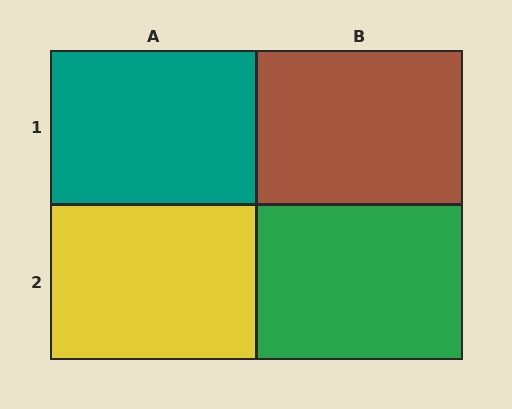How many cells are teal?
1 cell is teal.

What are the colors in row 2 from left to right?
Yellow, green.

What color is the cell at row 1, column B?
Brown.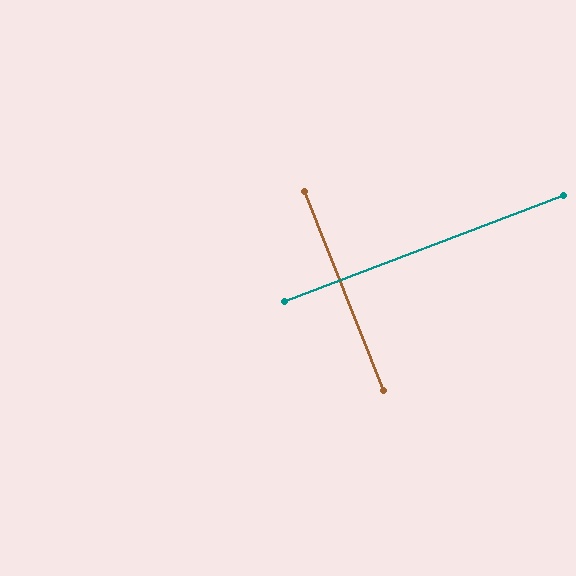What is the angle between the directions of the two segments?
Approximately 89 degrees.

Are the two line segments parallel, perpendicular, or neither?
Perpendicular — they meet at approximately 89°.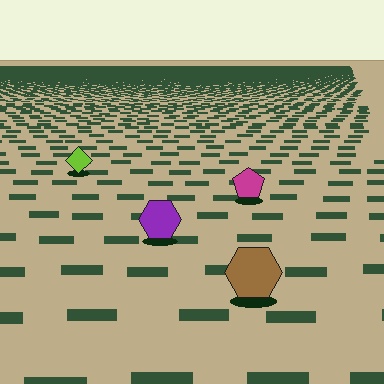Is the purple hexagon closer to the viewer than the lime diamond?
Yes. The purple hexagon is closer — you can tell from the texture gradient: the ground texture is coarser near it.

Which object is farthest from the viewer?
The lime diamond is farthest from the viewer. It appears smaller and the ground texture around it is denser.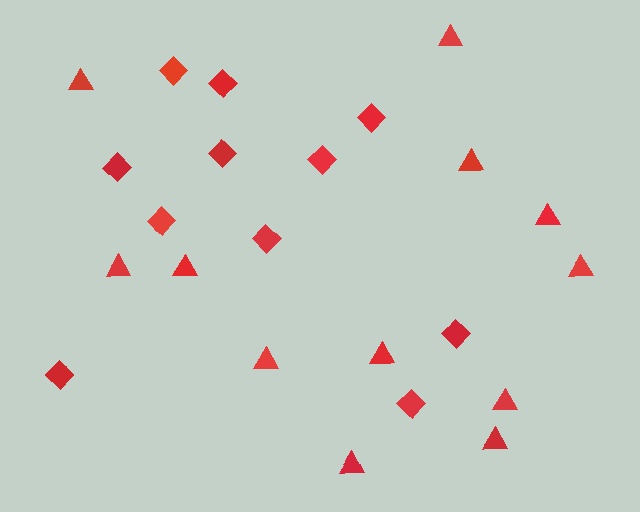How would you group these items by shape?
There are 2 groups: one group of triangles (12) and one group of diamonds (11).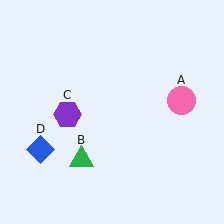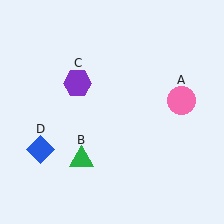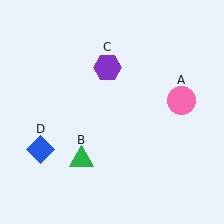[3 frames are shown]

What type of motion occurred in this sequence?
The purple hexagon (object C) rotated clockwise around the center of the scene.